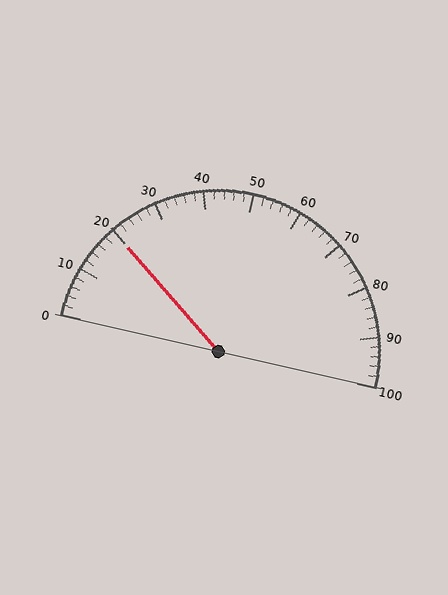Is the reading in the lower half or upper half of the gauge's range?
The reading is in the lower half of the range (0 to 100).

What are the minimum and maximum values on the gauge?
The gauge ranges from 0 to 100.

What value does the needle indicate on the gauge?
The needle indicates approximately 20.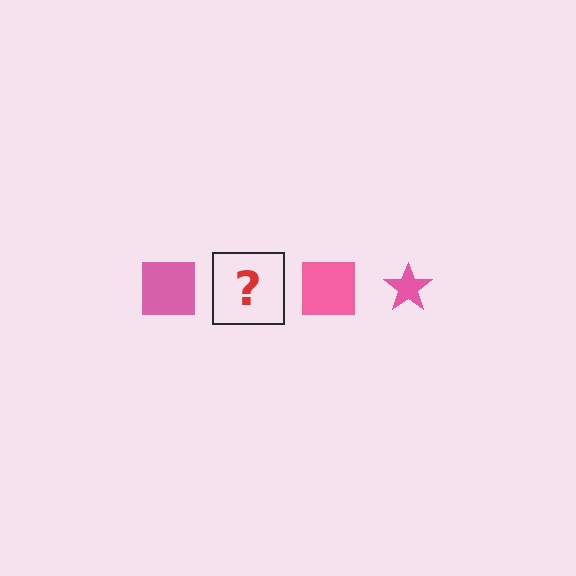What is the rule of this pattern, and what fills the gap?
The rule is that the pattern cycles through square, star shapes in pink. The gap should be filled with a pink star.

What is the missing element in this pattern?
The missing element is a pink star.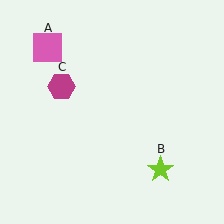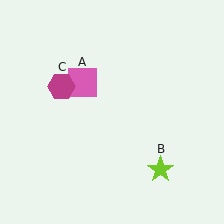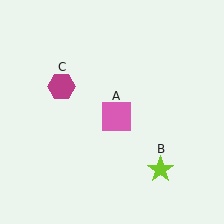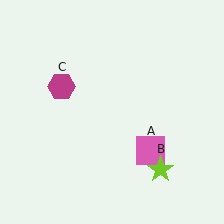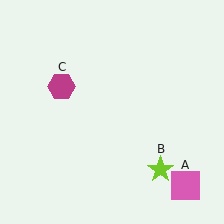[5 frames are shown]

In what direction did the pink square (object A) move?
The pink square (object A) moved down and to the right.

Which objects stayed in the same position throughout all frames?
Lime star (object B) and magenta hexagon (object C) remained stationary.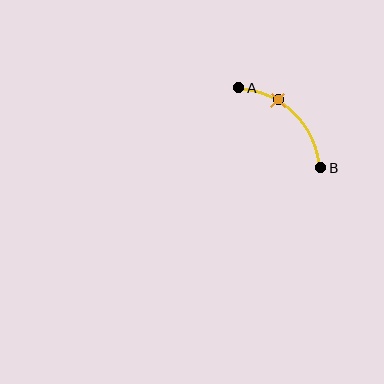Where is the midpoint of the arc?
The arc midpoint is the point on the curve farthest from the straight line joining A and B. It sits above and to the right of that line.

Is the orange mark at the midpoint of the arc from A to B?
No. The orange mark lies on the arc but is closer to endpoint A. The arc midpoint would be at the point on the curve equidistant along the arc from both A and B.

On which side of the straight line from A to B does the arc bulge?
The arc bulges above and to the right of the straight line connecting A and B.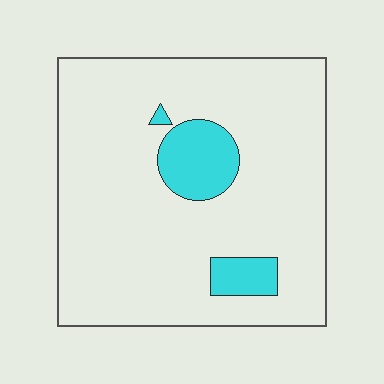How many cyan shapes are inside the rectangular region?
3.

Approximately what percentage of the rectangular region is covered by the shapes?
Approximately 10%.